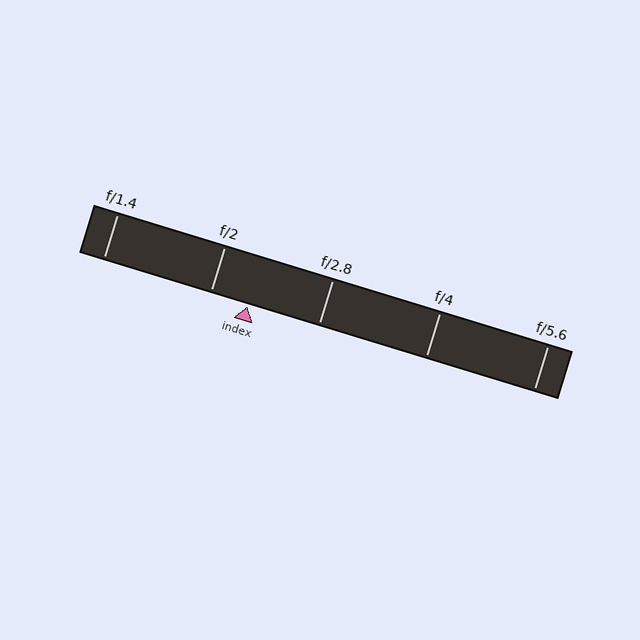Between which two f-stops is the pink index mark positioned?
The index mark is between f/2 and f/2.8.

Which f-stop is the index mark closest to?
The index mark is closest to f/2.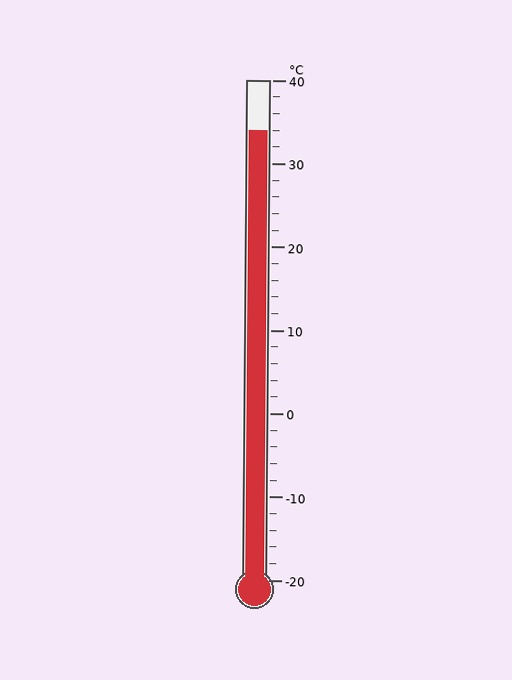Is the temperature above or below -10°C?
The temperature is above -10°C.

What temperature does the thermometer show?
The thermometer shows approximately 34°C.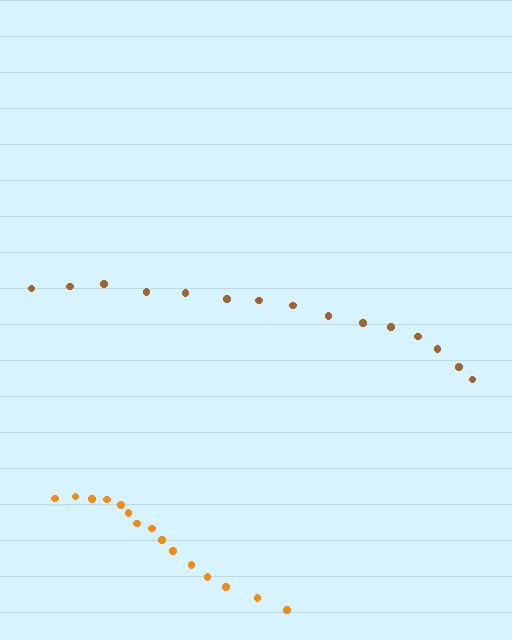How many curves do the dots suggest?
There are 2 distinct paths.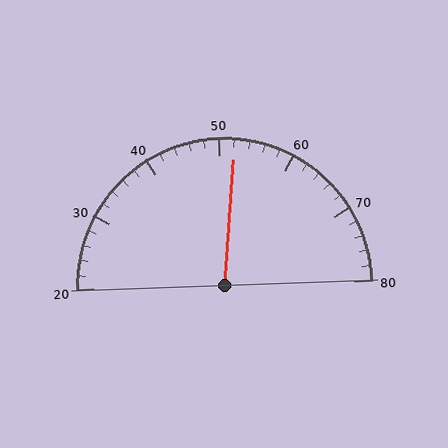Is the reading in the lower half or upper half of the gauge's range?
The reading is in the upper half of the range (20 to 80).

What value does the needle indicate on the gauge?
The needle indicates approximately 52.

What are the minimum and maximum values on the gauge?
The gauge ranges from 20 to 80.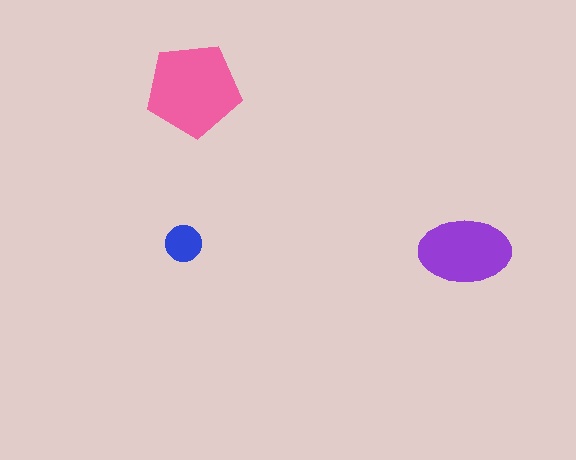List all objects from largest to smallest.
The pink pentagon, the purple ellipse, the blue circle.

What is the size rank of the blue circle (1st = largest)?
3rd.